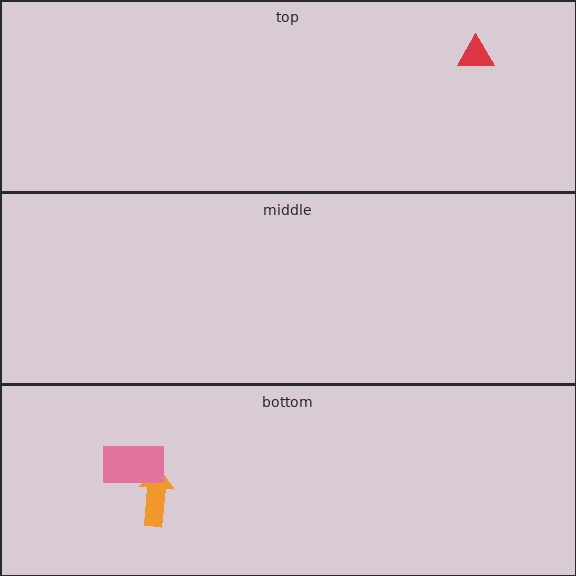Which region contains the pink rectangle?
The bottom region.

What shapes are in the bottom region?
The orange arrow, the pink rectangle.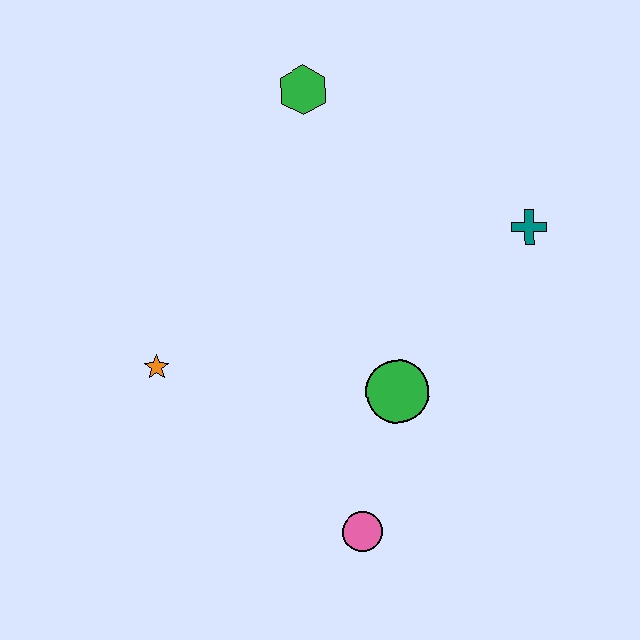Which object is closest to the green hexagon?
The teal cross is closest to the green hexagon.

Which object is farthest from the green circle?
The green hexagon is farthest from the green circle.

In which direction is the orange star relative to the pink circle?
The orange star is to the left of the pink circle.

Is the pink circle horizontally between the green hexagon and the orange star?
No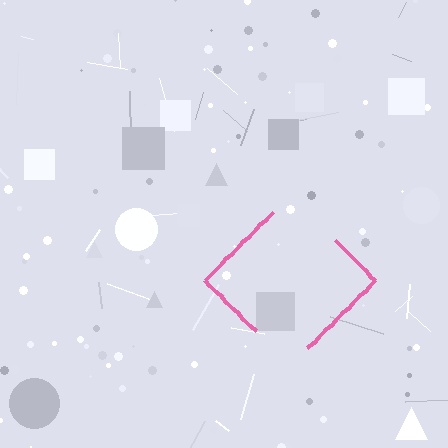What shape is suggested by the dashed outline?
The dashed outline suggests a diamond.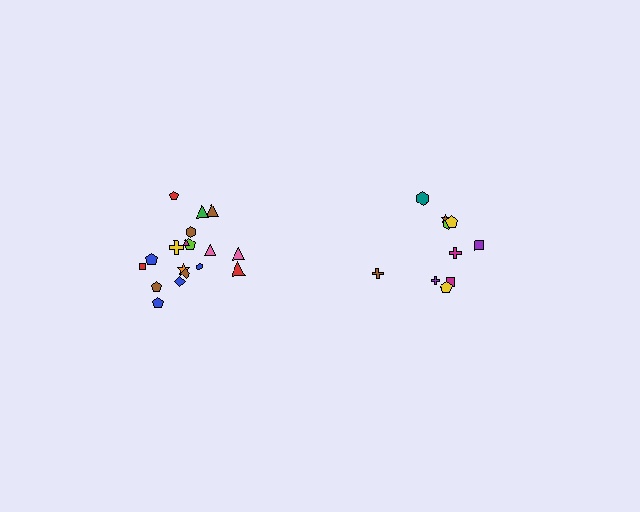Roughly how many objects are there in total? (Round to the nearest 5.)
Roughly 30 objects in total.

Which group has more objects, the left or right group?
The left group.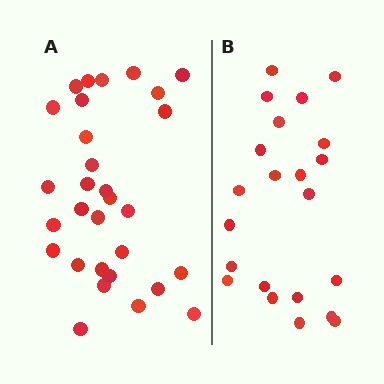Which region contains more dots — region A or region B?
Region A (the left region) has more dots.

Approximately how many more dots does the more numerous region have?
Region A has roughly 8 or so more dots than region B.